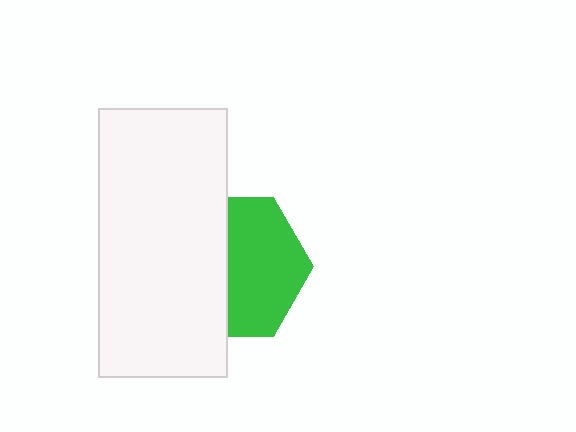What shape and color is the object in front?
The object in front is a white rectangle.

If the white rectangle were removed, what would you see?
You would see the complete green hexagon.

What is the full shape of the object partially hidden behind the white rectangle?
The partially hidden object is a green hexagon.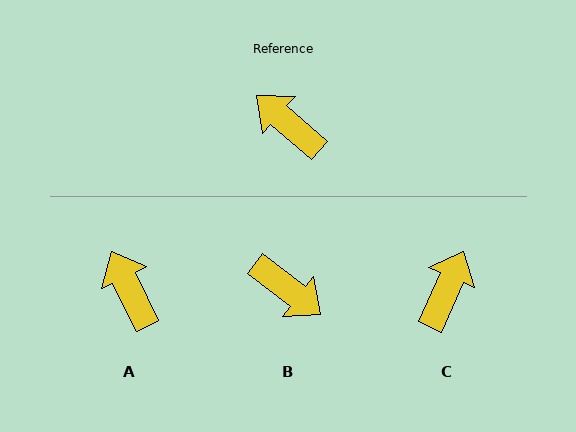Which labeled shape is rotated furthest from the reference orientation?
B, about 176 degrees away.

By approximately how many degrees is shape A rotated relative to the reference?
Approximately 23 degrees clockwise.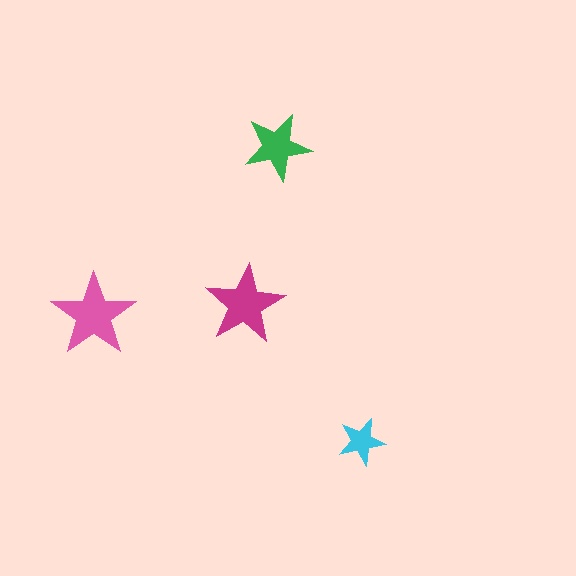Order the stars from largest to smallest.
the pink one, the magenta one, the green one, the cyan one.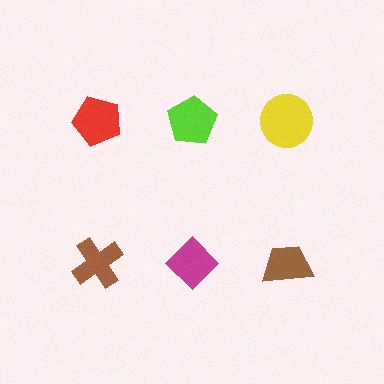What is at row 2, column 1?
A brown cross.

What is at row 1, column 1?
A red pentagon.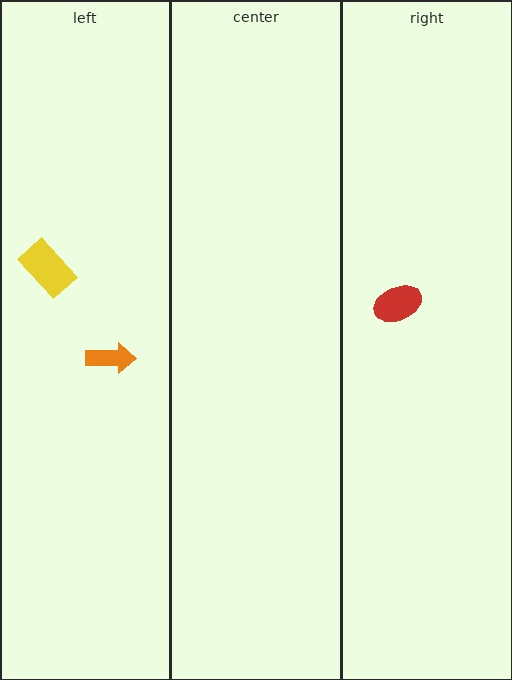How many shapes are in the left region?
2.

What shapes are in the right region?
The red ellipse.